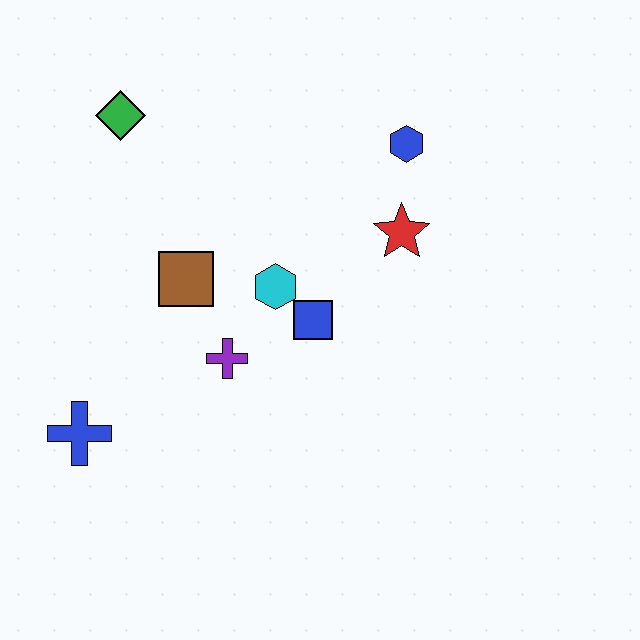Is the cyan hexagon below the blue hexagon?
Yes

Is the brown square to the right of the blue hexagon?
No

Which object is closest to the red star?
The blue hexagon is closest to the red star.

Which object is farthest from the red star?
The blue cross is farthest from the red star.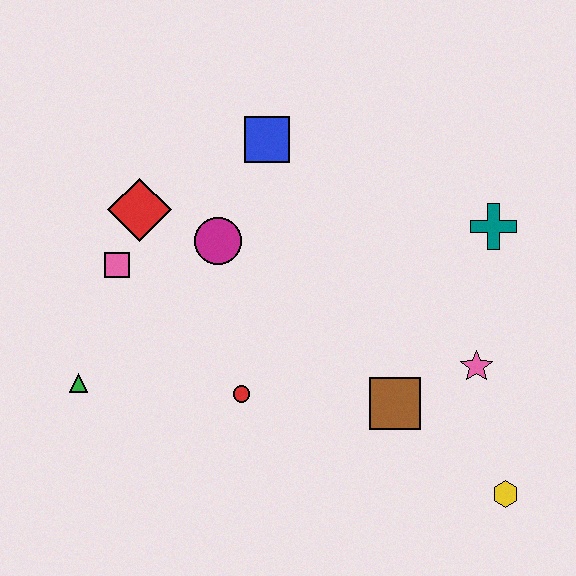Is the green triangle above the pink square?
No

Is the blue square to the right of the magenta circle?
Yes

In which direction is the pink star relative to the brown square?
The pink star is to the right of the brown square.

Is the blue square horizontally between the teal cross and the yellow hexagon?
No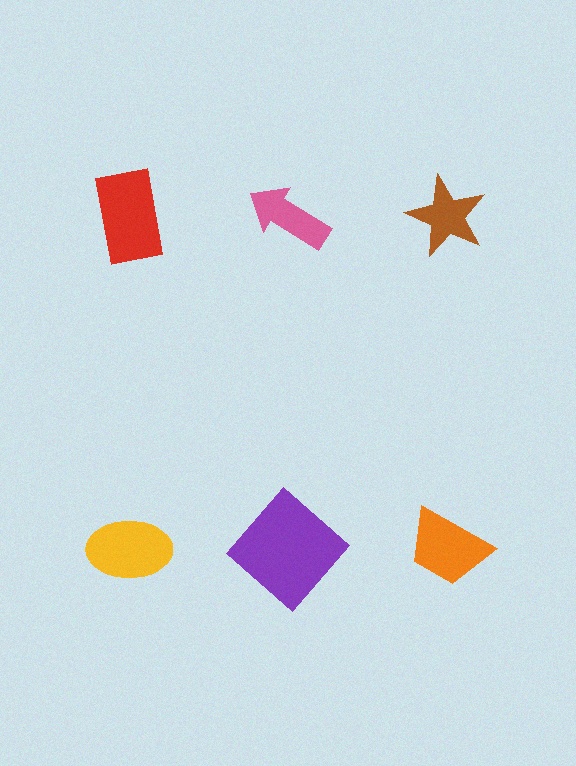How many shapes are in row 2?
3 shapes.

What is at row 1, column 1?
A red rectangle.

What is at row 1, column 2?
A pink arrow.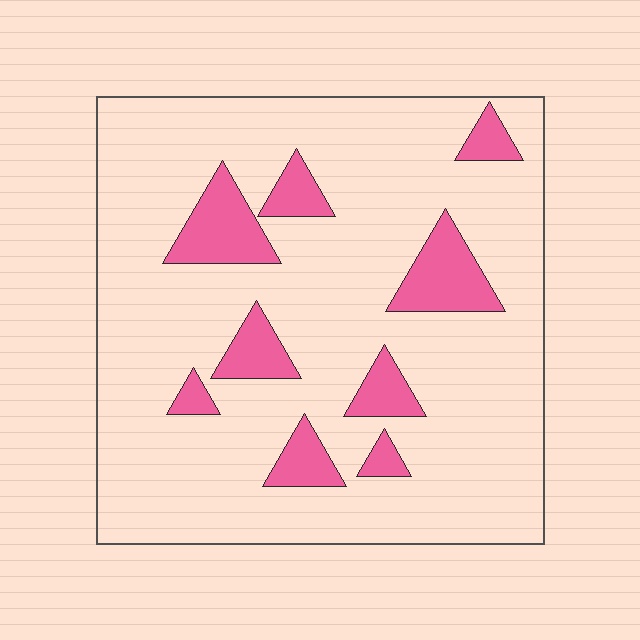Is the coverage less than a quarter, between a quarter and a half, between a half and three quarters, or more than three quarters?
Less than a quarter.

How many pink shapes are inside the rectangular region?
9.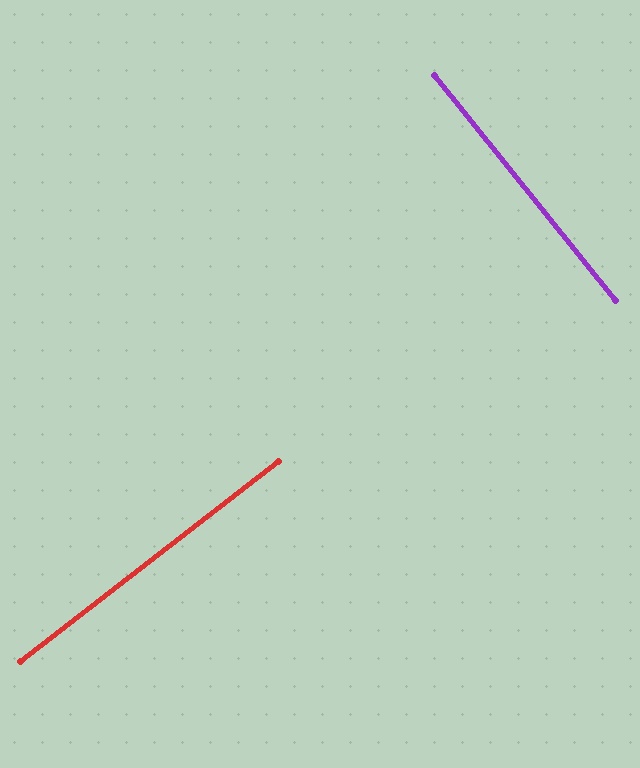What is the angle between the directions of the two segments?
Approximately 89 degrees.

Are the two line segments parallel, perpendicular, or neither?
Perpendicular — they meet at approximately 89°.